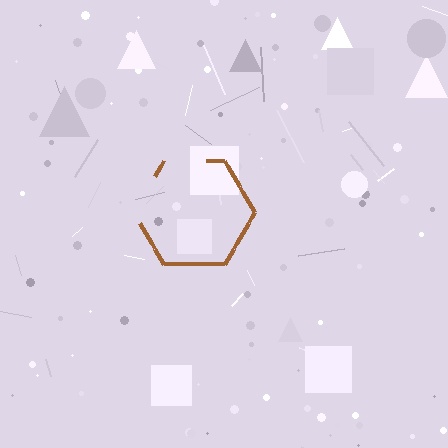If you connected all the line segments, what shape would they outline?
They would outline a hexagon.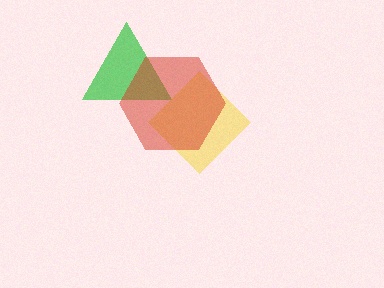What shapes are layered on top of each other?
The layered shapes are: a green triangle, a yellow diamond, a red hexagon.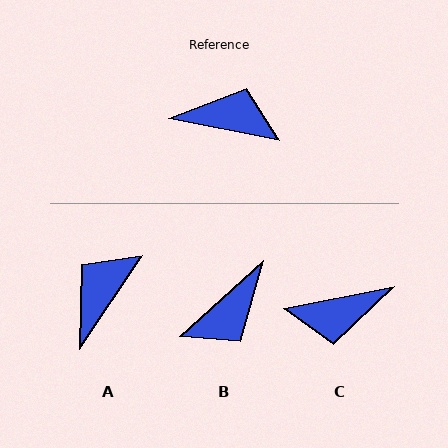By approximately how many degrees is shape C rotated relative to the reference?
Approximately 157 degrees clockwise.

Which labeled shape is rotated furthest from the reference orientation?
C, about 157 degrees away.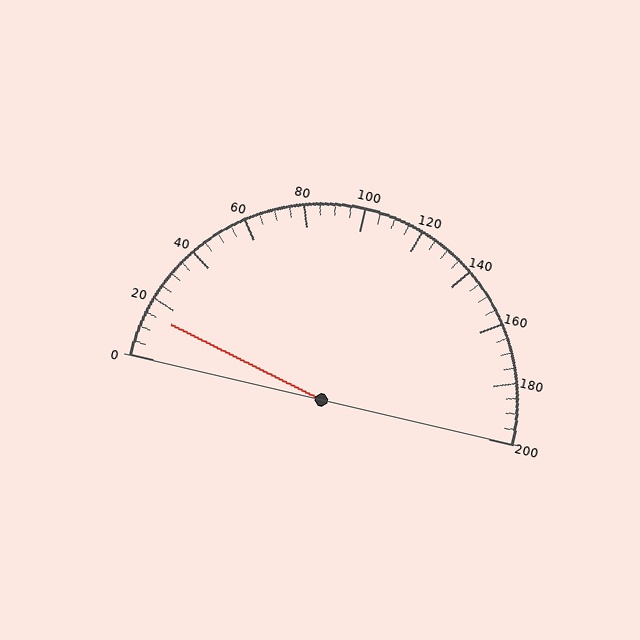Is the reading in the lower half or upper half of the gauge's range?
The reading is in the lower half of the range (0 to 200).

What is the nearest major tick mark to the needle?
The nearest major tick mark is 20.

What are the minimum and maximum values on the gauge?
The gauge ranges from 0 to 200.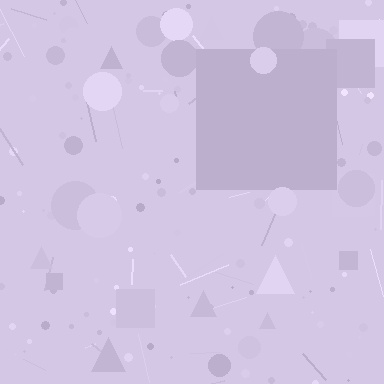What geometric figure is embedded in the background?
A square is embedded in the background.